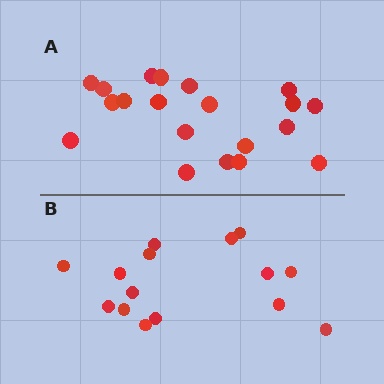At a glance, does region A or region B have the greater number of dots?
Region A (the top region) has more dots.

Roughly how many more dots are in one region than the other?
Region A has about 5 more dots than region B.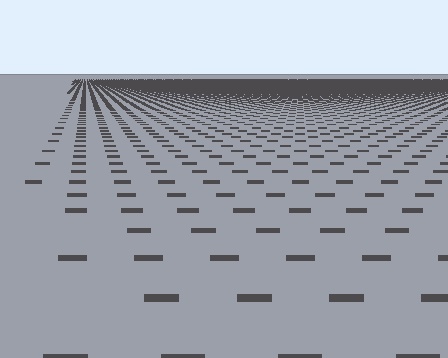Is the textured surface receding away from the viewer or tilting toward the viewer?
The surface is receding away from the viewer. Texture elements get smaller and denser toward the top.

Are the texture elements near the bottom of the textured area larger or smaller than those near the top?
Larger. Near the bottom, elements are closer to the viewer and appear at a bigger on-screen size.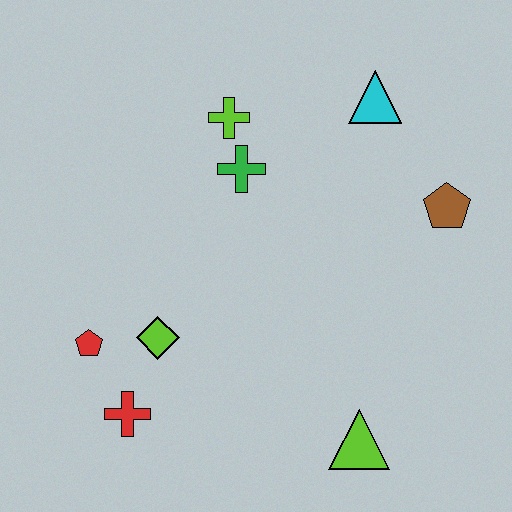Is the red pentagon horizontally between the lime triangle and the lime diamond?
No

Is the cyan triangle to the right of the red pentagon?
Yes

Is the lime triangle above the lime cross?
No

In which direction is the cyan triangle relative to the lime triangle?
The cyan triangle is above the lime triangle.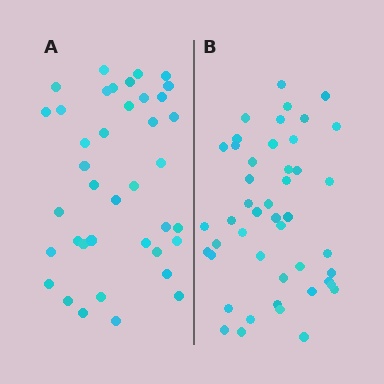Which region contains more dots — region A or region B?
Region B (the right region) has more dots.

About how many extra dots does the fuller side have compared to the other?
Region B has roughly 8 or so more dots than region A.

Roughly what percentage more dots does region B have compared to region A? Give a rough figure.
About 20% more.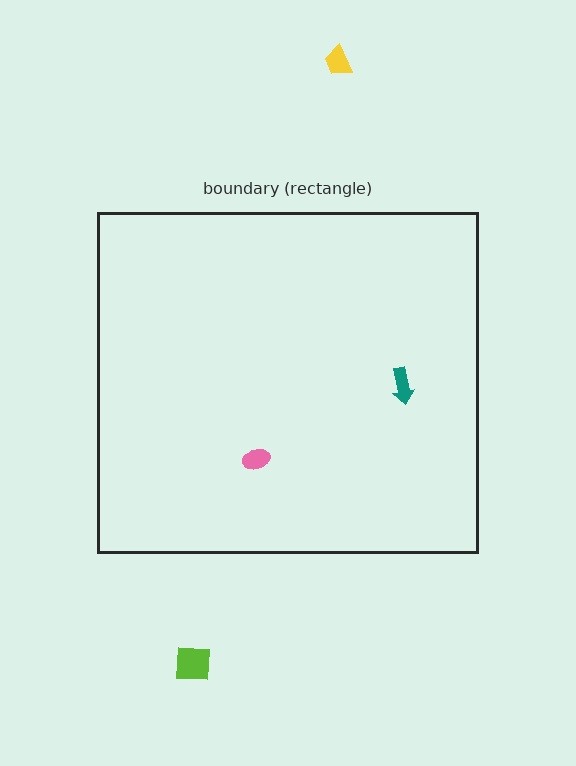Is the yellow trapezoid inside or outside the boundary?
Outside.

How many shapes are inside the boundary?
2 inside, 2 outside.